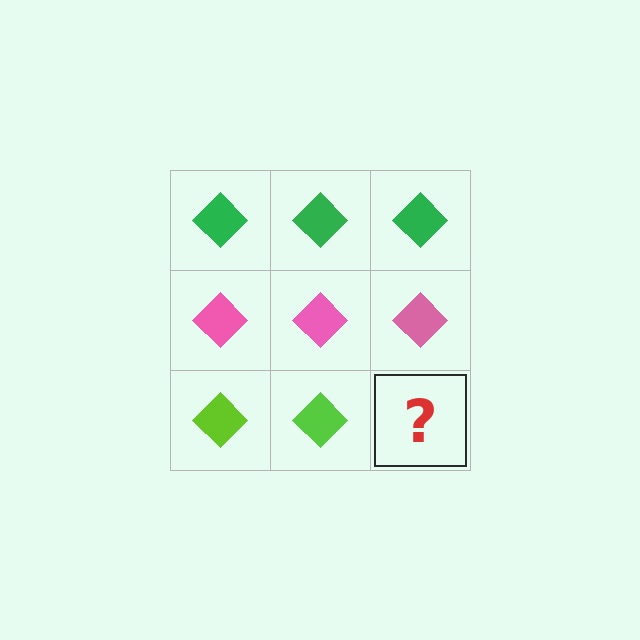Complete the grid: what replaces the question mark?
The question mark should be replaced with a lime diamond.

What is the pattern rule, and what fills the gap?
The rule is that each row has a consistent color. The gap should be filled with a lime diamond.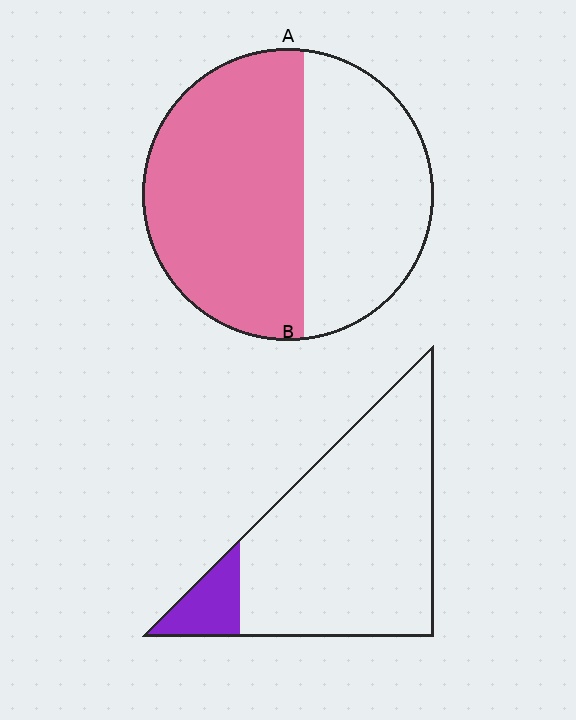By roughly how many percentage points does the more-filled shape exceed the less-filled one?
By roughly 45 percentage points (A over B).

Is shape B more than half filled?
No.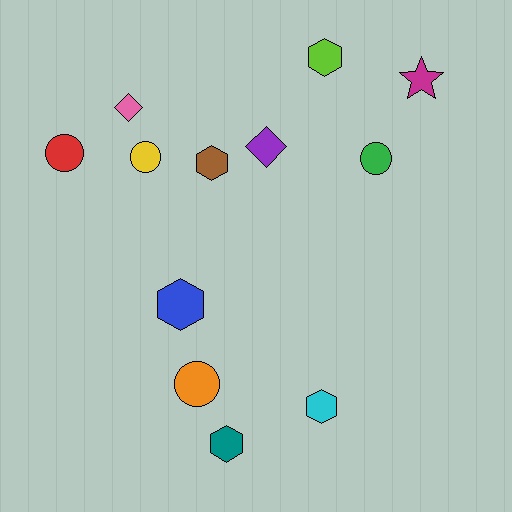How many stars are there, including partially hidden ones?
There is 1 star.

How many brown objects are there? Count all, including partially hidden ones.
There is 1 brown object.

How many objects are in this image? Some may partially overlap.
There are 12 objects.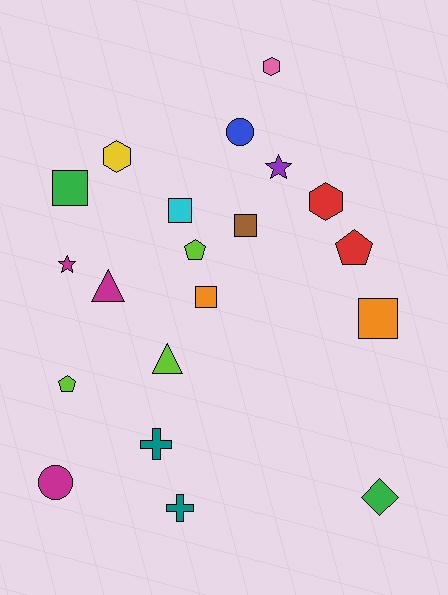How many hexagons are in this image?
There are 3 hexagons.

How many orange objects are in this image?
There are 2 orange objects.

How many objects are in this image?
There are 20 objects.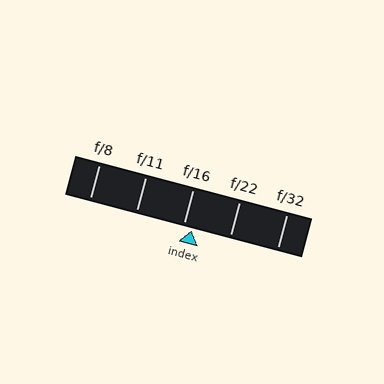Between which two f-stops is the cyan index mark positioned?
The index mark is between f/16 and f/22.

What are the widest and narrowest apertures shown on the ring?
The widest aperture shown is f/8 and the narrowest is f/32.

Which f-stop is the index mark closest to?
The index mark is closest to f/16.